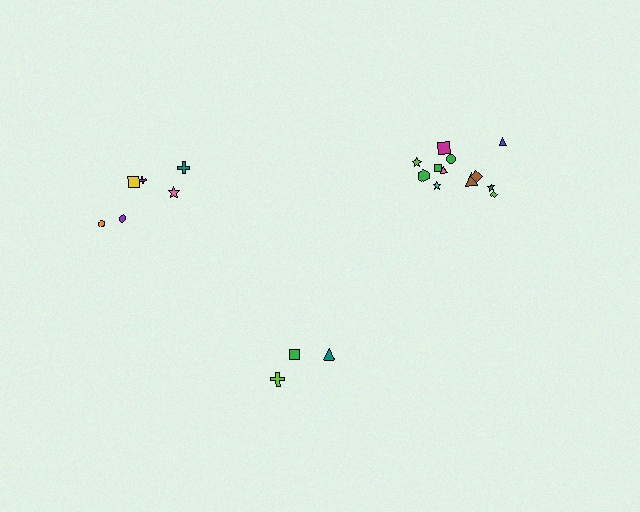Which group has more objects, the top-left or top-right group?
The top-right group.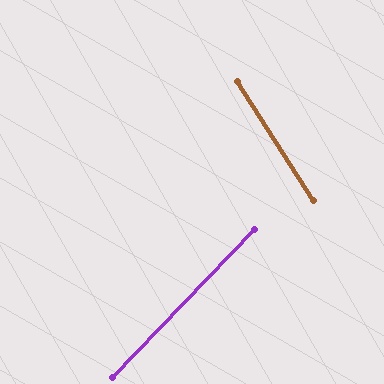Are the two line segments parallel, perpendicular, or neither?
Neither parallel nor perpendicular — they differ by about 77°.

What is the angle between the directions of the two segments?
Approximately 77 degrees.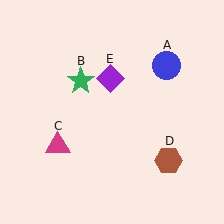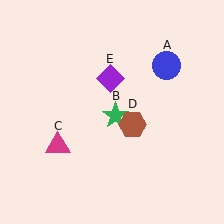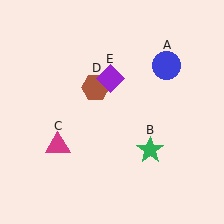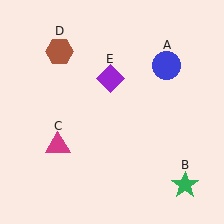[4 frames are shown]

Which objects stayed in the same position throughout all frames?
Blue circle (object A) and magenta triangle (object C) and purple diamond (object E) remained stationary.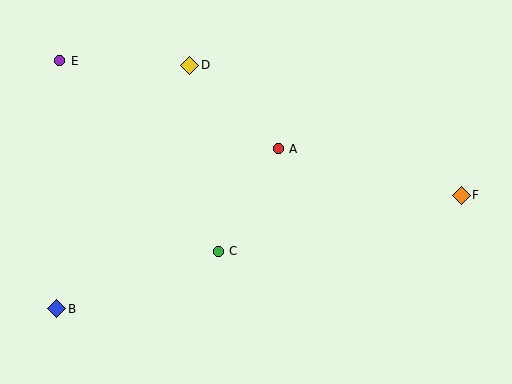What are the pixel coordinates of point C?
Point C is at (218, 251).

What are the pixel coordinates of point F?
Point F is at (461, 195).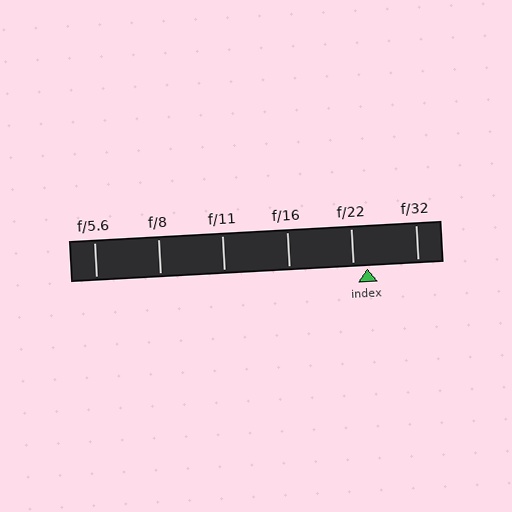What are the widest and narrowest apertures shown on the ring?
The widest aperture shown is f/5.6 and the narrowest is f/32.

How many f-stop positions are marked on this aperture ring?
There are 6 f-stop positions marked.